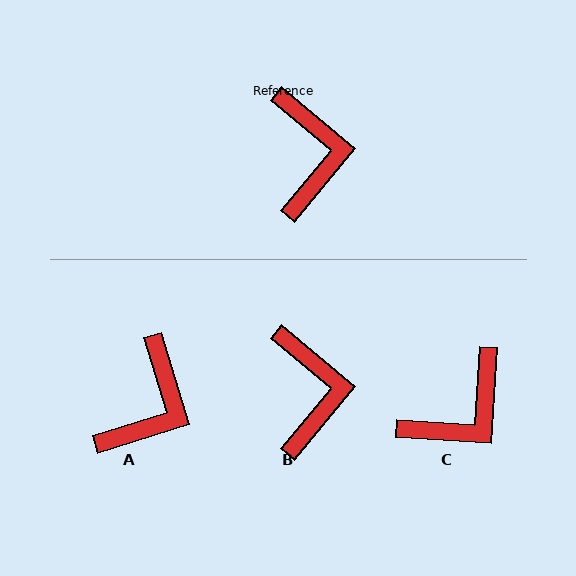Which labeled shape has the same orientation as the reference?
B.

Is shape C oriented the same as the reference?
No, it is off by about 54 degrees.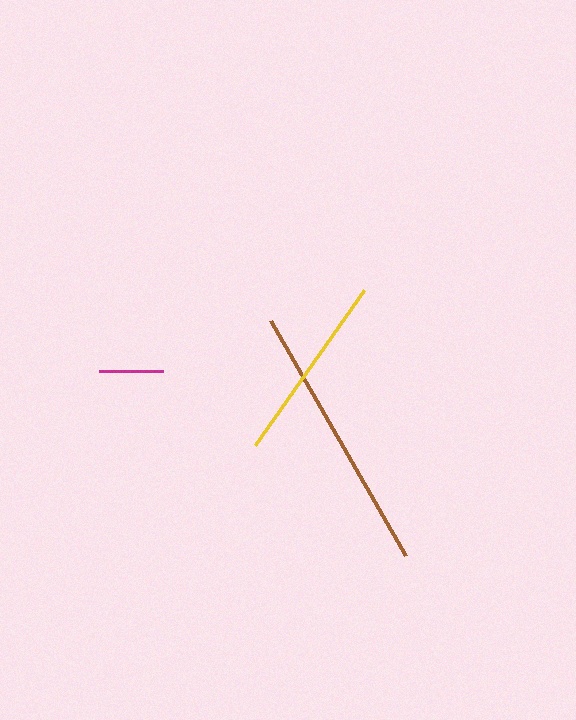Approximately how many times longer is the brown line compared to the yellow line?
The brown line is approximately 1.4 times the length of the yellow line.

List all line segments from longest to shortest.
From longest to shortest: brown, yellow, magenta.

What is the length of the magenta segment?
The magenta segment is approximately 64 pixels long.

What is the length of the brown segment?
The brown segment is approximately 272 pixels long.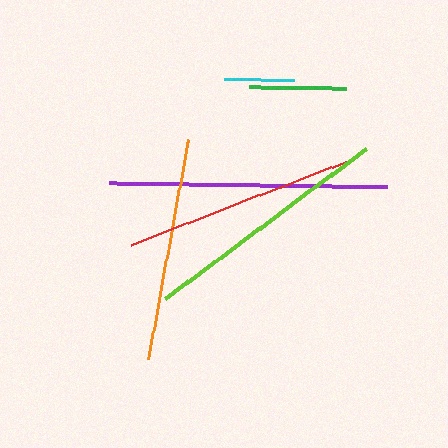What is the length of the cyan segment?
The cyan segment is approximately 70 pixels long.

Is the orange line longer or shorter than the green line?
The orange line is longer than the green line.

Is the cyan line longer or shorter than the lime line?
The lime line is longer than the cyan line.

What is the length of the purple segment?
The purple segment is approximately 278 pixels long.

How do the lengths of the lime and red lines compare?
The lime and red lines are approximately the same length.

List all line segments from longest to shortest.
From longest to shortest: purple, lime, red, orange, green, cyan.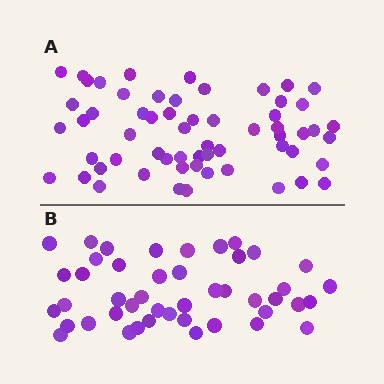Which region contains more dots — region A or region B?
Region A (the top region) has more dots.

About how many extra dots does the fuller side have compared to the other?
Region A has approximately 15 more dots than region B.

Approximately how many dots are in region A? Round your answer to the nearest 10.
About 60 dots.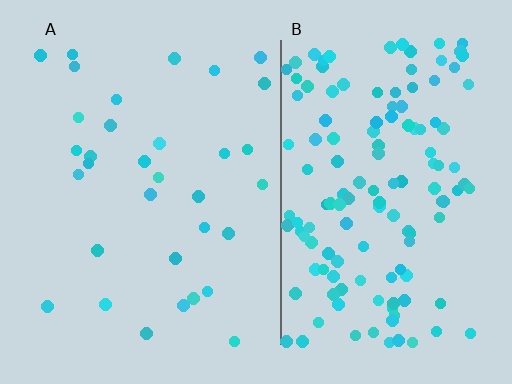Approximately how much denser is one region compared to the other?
Approximately 4.2× — region B over region A.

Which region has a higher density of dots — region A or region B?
B (the right).